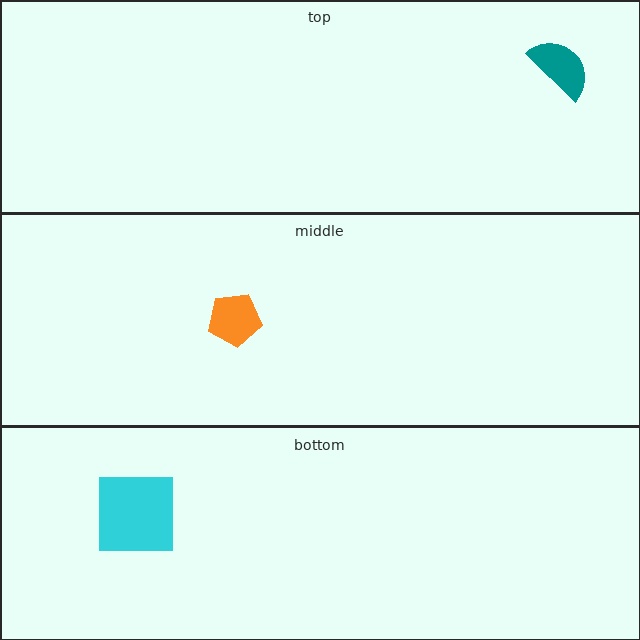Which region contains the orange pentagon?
The middle region.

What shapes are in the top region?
The teal semicircle.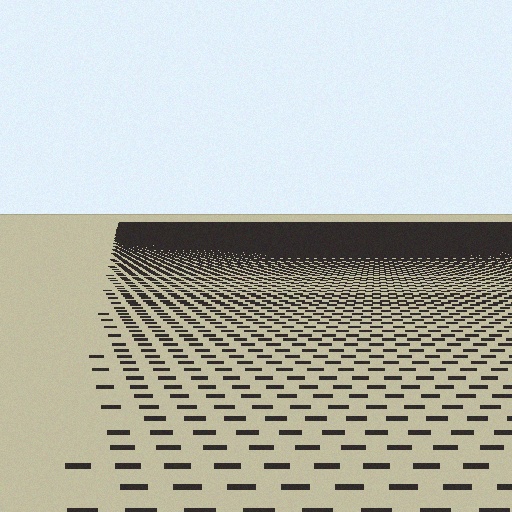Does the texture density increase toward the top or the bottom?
Density increases toward the top.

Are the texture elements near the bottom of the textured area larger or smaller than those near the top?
Larger. Near the bottom, elements are closer to the viewer and appear at a bigger on-screen size.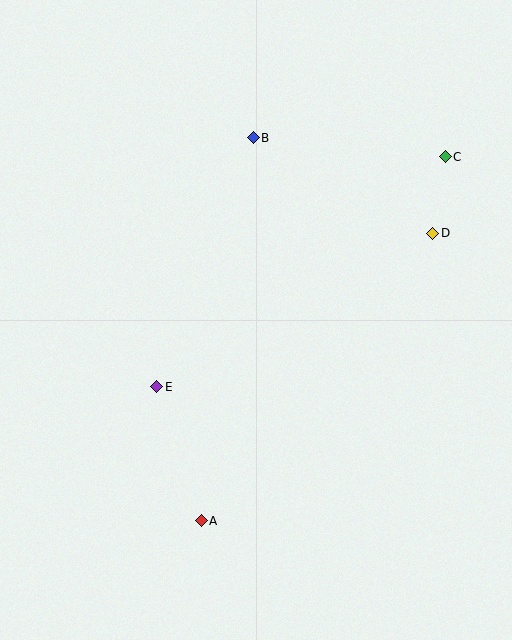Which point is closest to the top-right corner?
Point C is closest to the top-right corner.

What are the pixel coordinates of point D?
Point D is at (433, 233).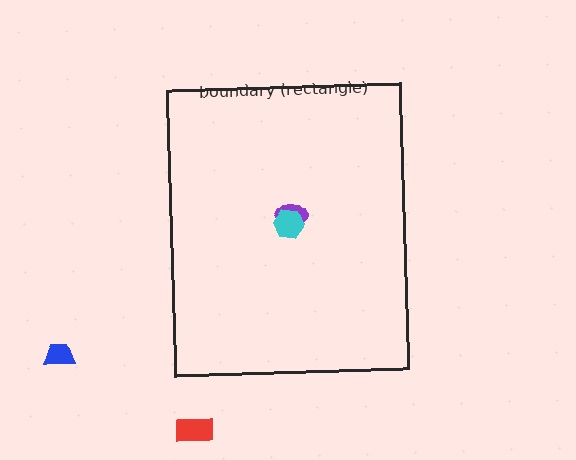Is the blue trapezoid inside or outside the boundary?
Outside.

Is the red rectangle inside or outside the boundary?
Outside.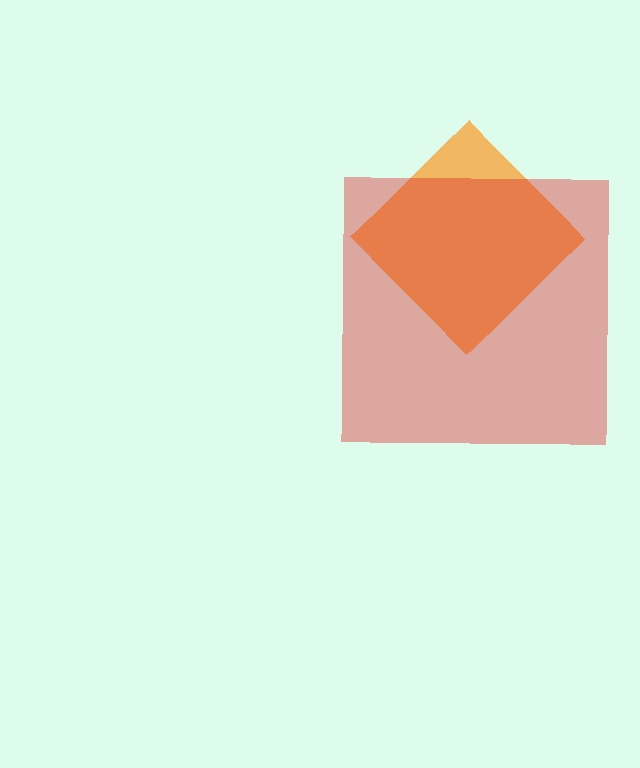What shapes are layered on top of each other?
The layered shapes are: an orange diamond, a red square.